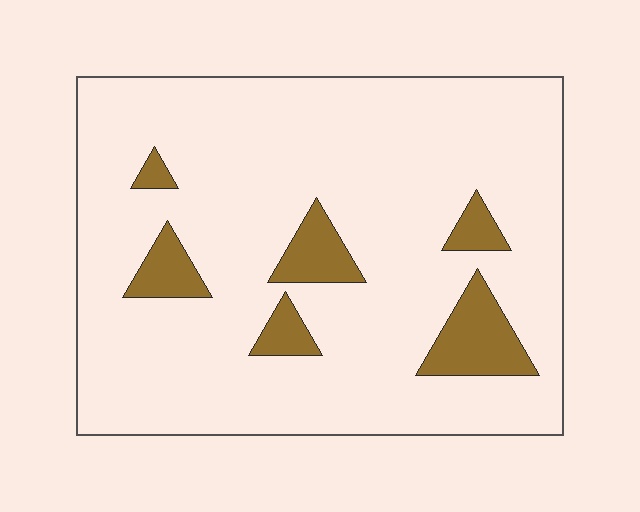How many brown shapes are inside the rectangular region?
6.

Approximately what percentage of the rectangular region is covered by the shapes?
Approximately 10%.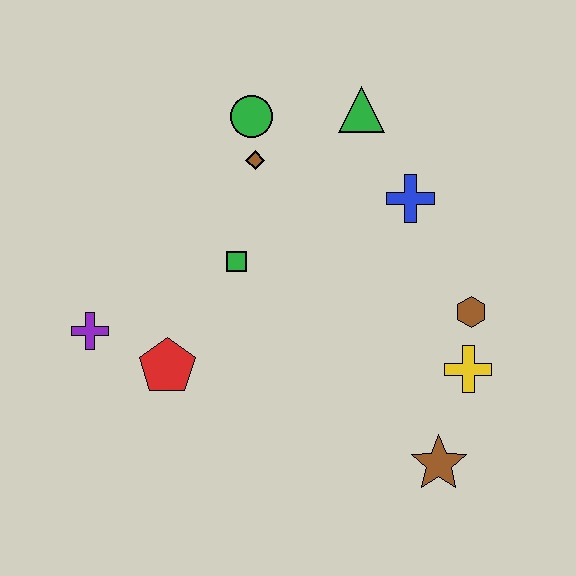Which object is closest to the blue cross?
The green triangle is closest to the blue cross.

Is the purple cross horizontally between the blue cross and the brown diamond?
No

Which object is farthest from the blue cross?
The purple cross is farthest from the blue cross.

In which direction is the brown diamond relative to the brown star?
The brown diamond is above the brown star.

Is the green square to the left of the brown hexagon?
Yes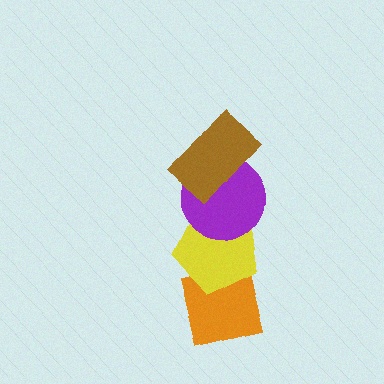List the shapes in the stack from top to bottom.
From top to bottom: the brown rectangle, the purple circle, the yellow pentagon, the orange square.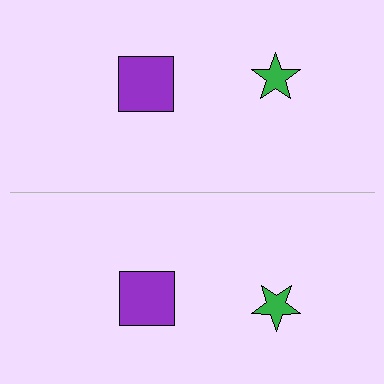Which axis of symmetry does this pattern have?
The pattern has a horizontal axis of symmetry running through the center of the image.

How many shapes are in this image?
There are 4 shapes in this image.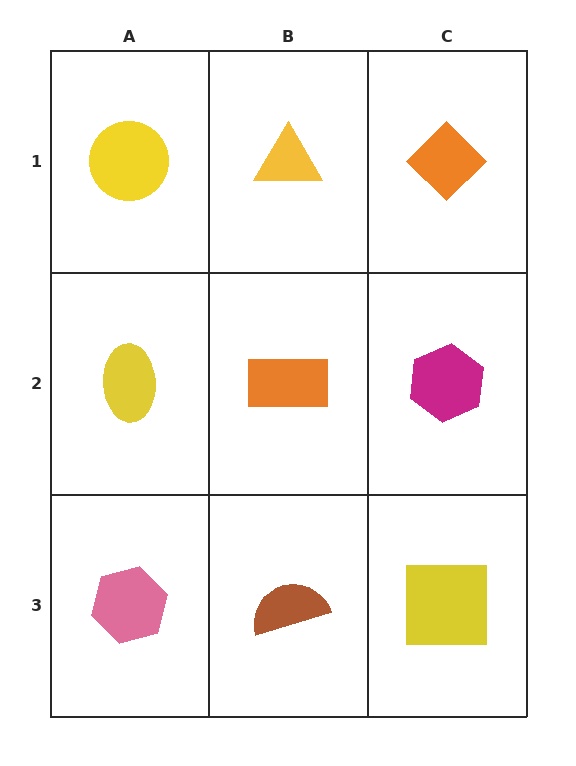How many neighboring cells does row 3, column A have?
2.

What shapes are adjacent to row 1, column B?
An orange rectangle (row 2, column B), a yellow circle (row 1, column A), an orange diamond (row 1, column C).